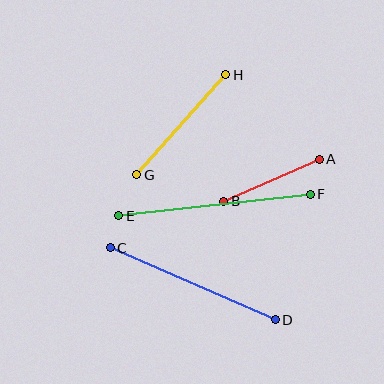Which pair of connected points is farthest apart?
Points E and F are farthest apart.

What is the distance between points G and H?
The distance is approximately 134 pixels.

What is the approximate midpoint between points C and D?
The midpoint is at approximately (193, 284) pixels.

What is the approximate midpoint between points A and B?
The midpoint is at approximately (272, 180) pixels.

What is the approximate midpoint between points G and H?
The midpoint is at approximately (181, 125) pixels.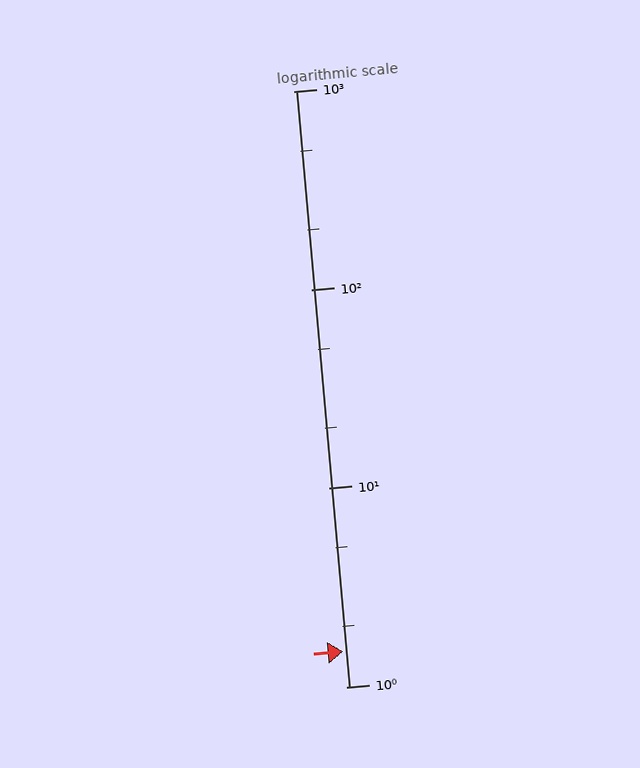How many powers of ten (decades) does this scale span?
The scale spans 3 decades, from 1 to 1000.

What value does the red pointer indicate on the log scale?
The pointer indicates approximately 1.5.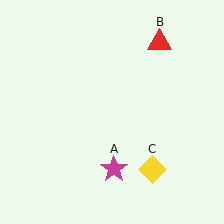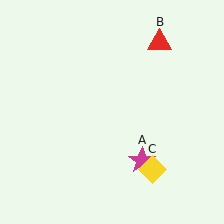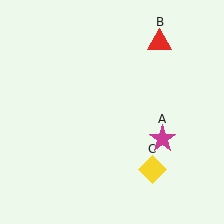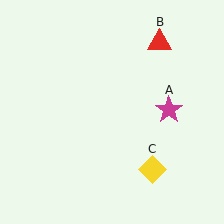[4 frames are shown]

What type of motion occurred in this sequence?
The magenta star (object A) rotated counterclockwise around the center of the scene.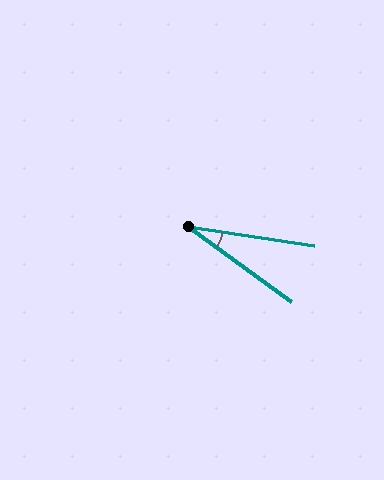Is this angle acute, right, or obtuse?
It is acute.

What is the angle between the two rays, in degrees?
Approximately 28 degrees.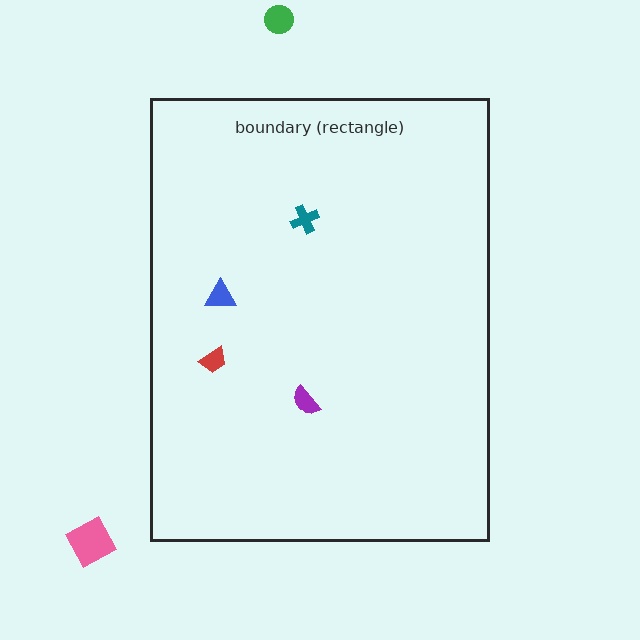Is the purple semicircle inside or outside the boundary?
Inside.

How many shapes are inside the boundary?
4 inside, 2 outside.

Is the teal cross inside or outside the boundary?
Inside.